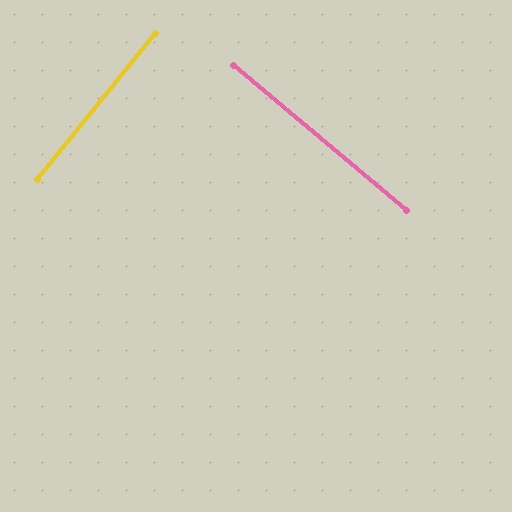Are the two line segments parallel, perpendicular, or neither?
Perpendicular — they meet at approximately 89°.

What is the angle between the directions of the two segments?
Approximately 89 degrees.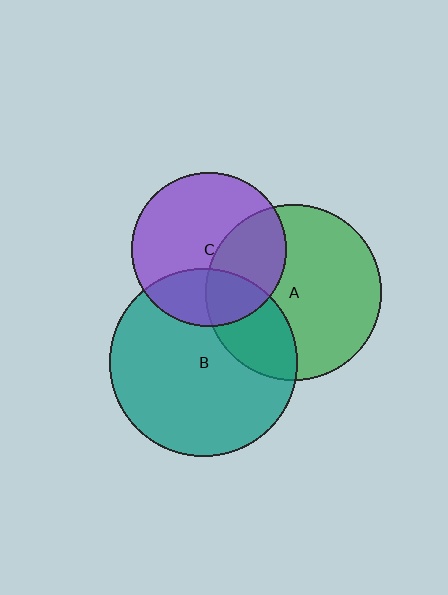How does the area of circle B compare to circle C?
Approximately 1.5 times.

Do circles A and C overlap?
Yes.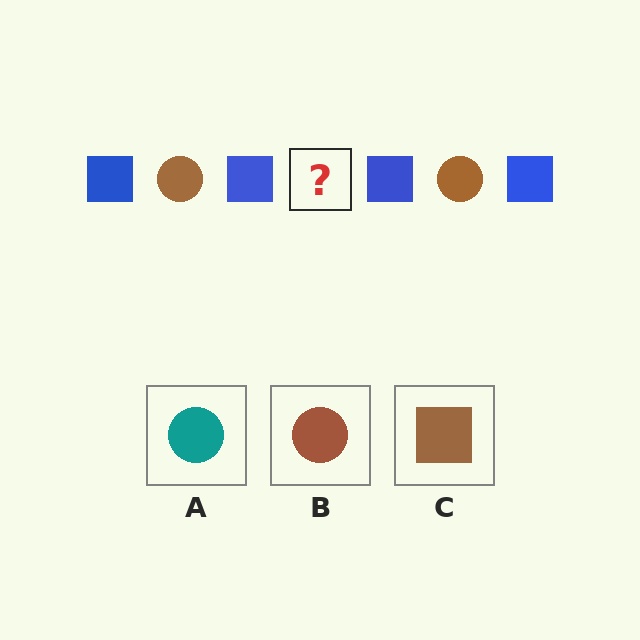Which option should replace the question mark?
Option B.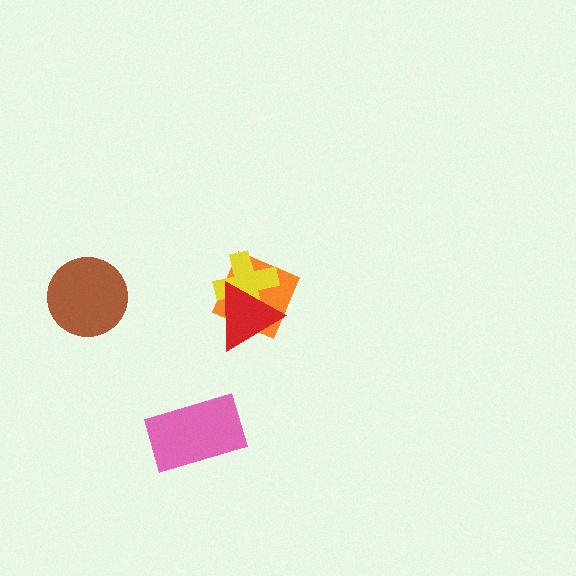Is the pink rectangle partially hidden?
No, no other shape covers it.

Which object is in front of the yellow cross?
The red triangle is in front of the yellow cross.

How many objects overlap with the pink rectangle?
0 objects overlap with the pink rectangle.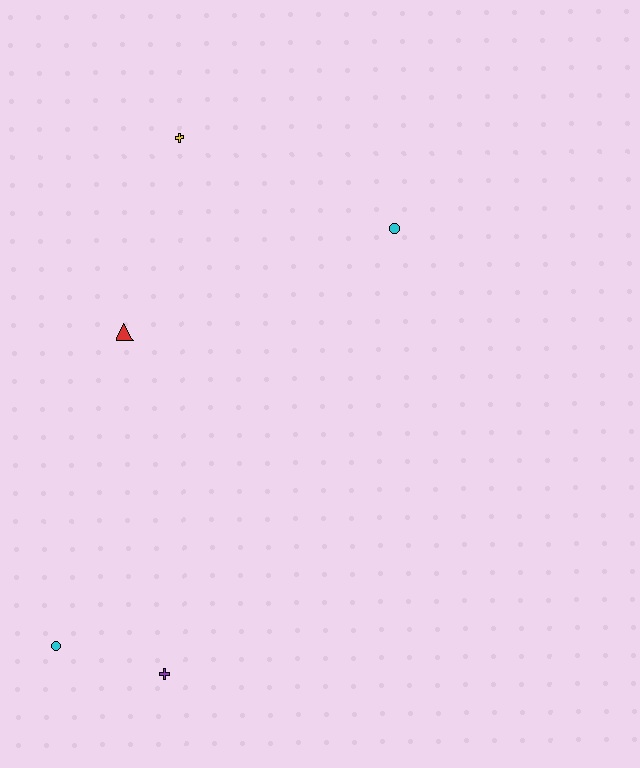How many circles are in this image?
There are 2 circles.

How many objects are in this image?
There are 5 objects.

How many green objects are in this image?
There are no green objects.